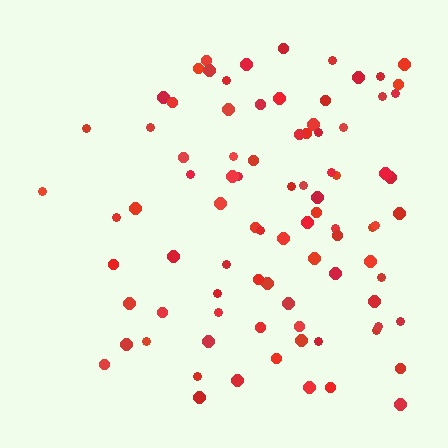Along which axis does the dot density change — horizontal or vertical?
Horizontal.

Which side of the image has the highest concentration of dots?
The right.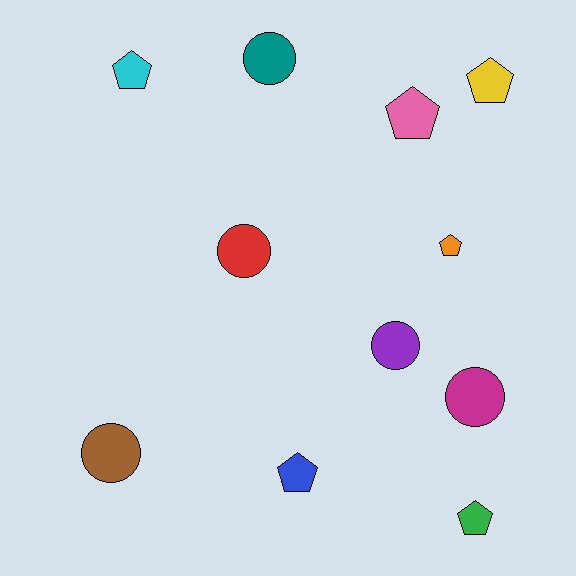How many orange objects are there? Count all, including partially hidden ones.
There is 1 orange object.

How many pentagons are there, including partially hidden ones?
There are 6 pentagons.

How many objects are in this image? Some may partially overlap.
There are 11 objects.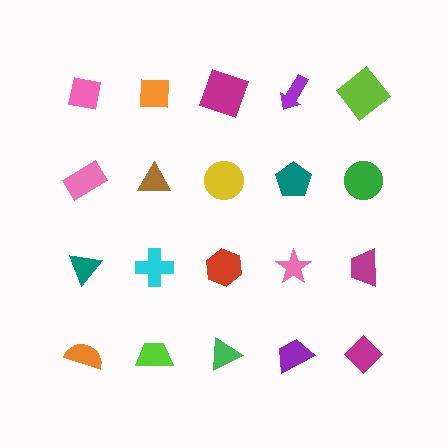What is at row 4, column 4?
A purple trapezoid.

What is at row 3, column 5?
A magenta trapezoid.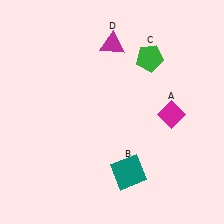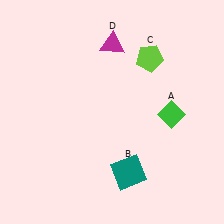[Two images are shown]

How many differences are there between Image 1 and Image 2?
There are 2 differences between the two images.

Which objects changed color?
A changed from magenta to green. C changed from green to lime.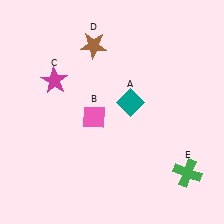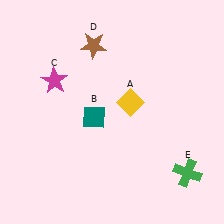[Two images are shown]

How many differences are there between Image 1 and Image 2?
There are 2 differences between the two images.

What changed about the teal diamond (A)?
In Image 1, A is teal. In Image 2, it changed to yellow.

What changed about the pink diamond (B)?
In Image 1, B is pink. In Image 2, it changed to teal.